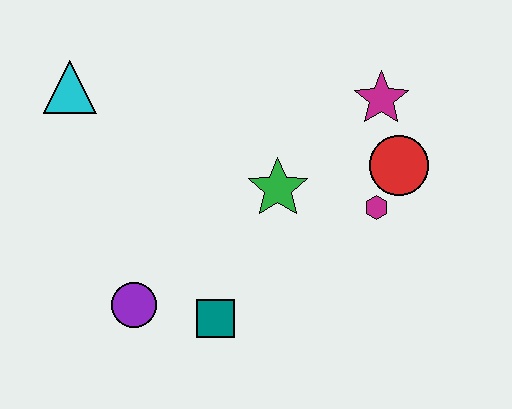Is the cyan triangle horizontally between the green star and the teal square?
No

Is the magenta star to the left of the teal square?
No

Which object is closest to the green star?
The magenta hexagon is closest to the green star.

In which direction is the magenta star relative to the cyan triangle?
The magenta star is to the right of the cyan triangle.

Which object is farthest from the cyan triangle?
The red circle is farthest from the cyan triangle.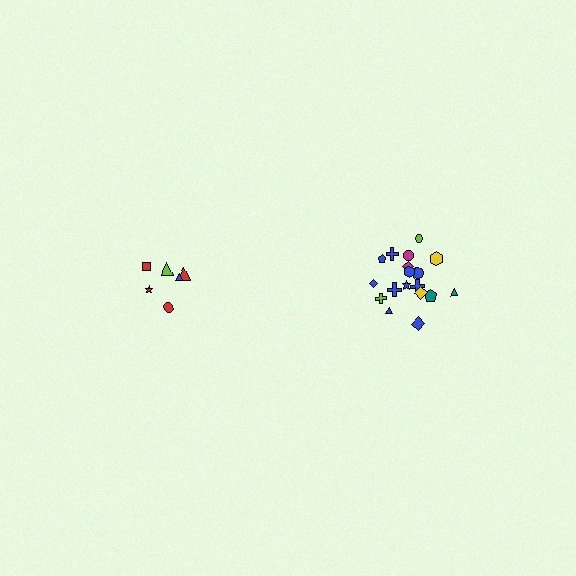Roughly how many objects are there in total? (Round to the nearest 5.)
Roughly 25 objects in total.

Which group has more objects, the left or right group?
The right group.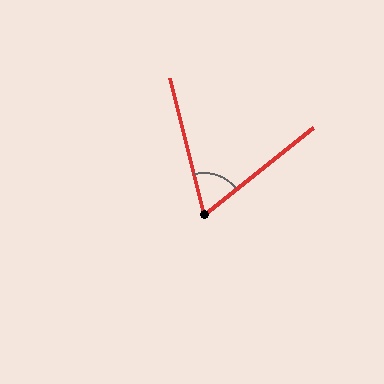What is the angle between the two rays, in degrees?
Approximately 65 degrees.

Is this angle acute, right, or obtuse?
It is acute.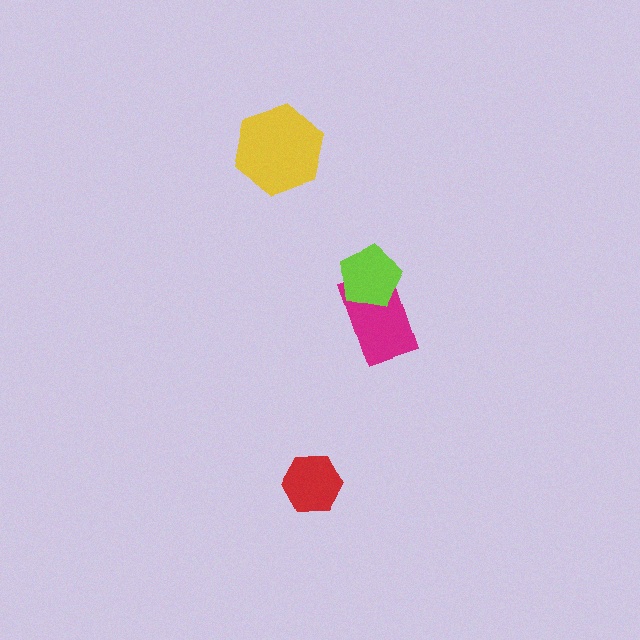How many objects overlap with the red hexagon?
0 objects overlap with the red hexagon.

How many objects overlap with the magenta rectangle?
1 object overlaps with the magenta rectangle.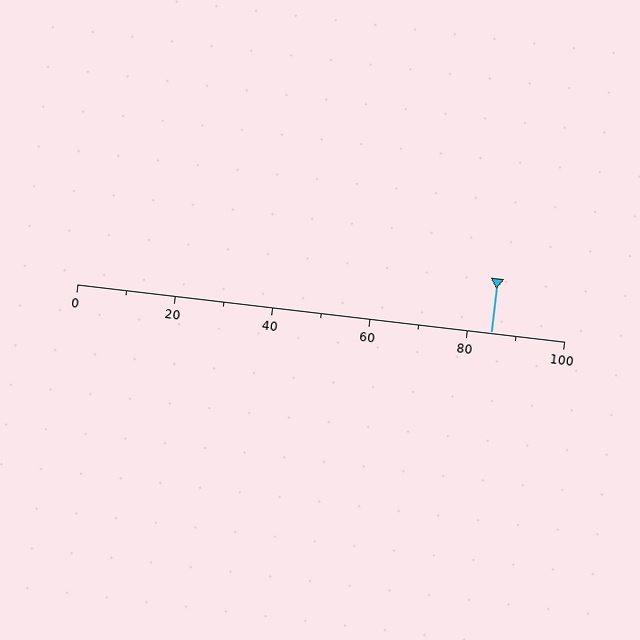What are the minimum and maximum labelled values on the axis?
The axis runs from 0 to 100.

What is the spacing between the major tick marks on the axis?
The major ticks are spaced 20 apart.